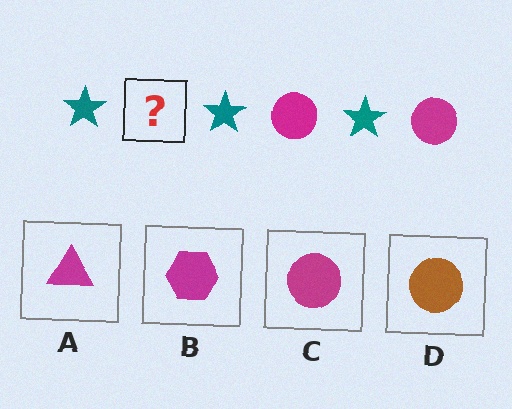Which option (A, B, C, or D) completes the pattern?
C.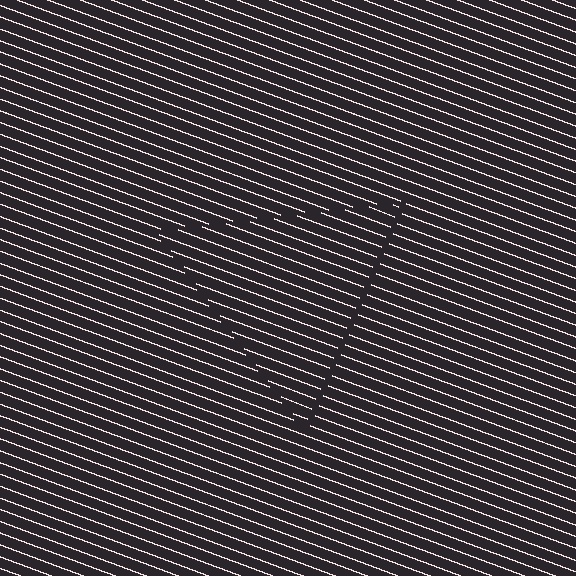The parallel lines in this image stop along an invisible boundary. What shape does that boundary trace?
An illusory triangle. The interior of the shape contains the same grating, shifted by half a period — the contour is defined by the phase discontinuity where line-ends from the inner and outer gratings abut.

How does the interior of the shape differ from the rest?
The interior of the shape contains the same grating, shifted by half a period — the contour is defined by the phase discontinuity where line-ends from the inner and outer gratings abut.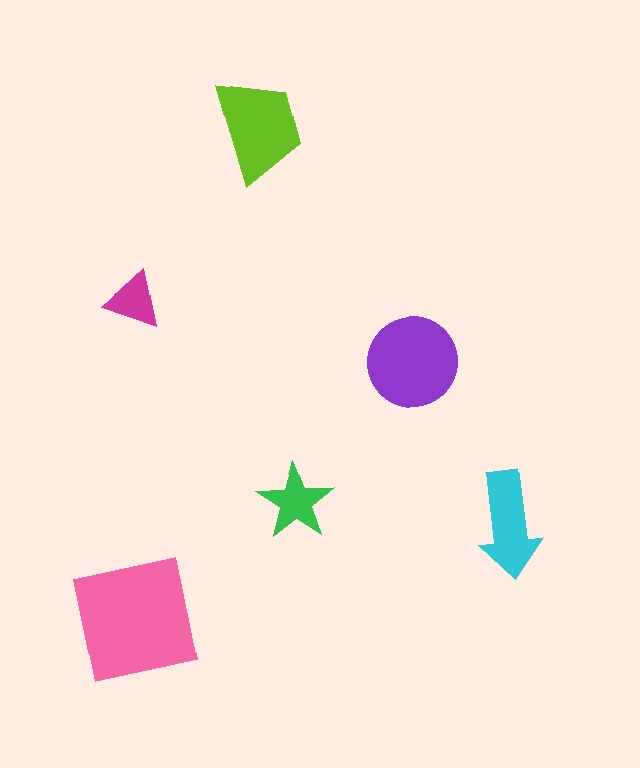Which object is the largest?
The pink square.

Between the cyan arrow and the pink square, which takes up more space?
The pink square.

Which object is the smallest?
The magenta triangle.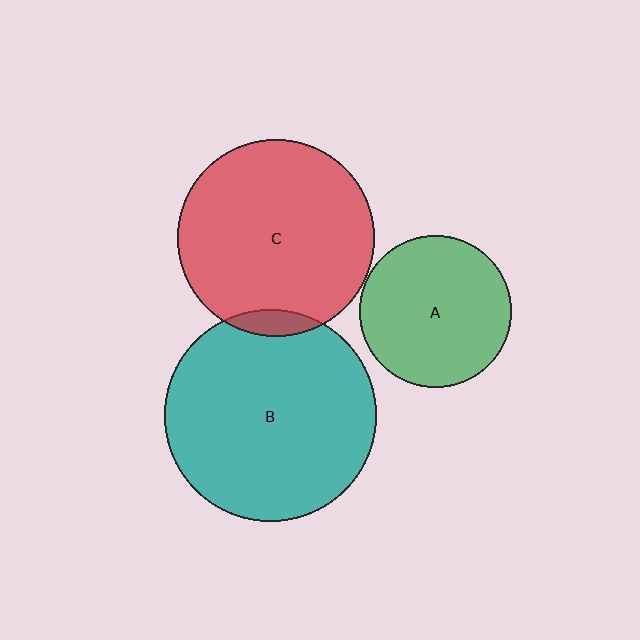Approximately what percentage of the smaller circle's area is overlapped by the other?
Approximately 5%.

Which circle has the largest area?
Circle B (teal).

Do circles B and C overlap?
Yes.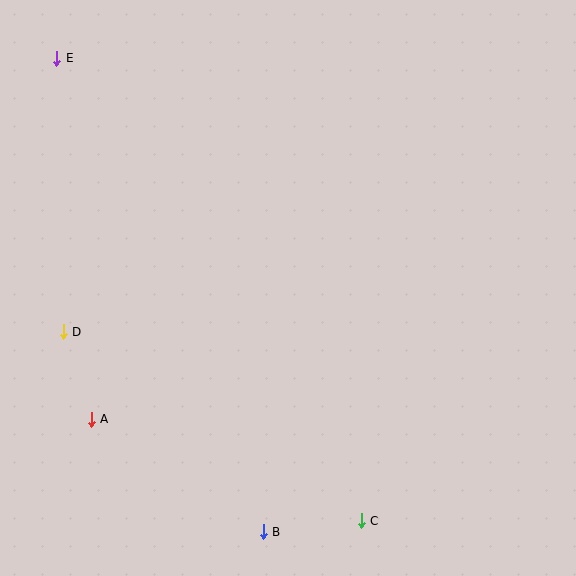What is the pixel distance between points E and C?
The distance between E and C is 554 pixels.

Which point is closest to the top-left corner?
Point E is closest to the top-left corner.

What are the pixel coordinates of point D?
Point D is at (63, 332).